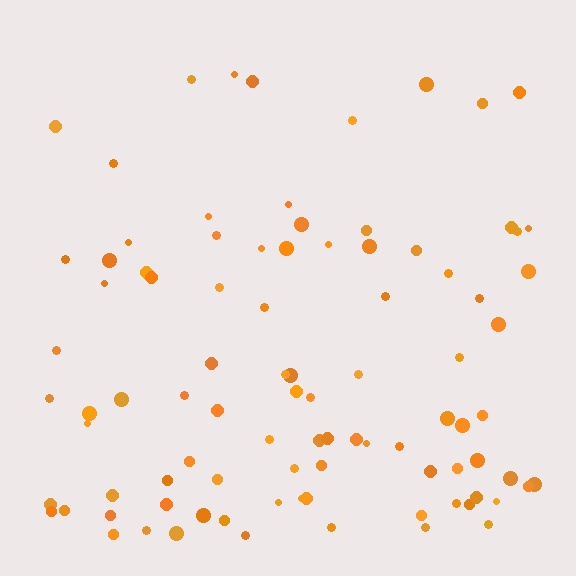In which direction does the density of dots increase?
From top to bottom, with the bottom side densest.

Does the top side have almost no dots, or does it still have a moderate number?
Still a moderate number, just noticeably fewer than the bottom.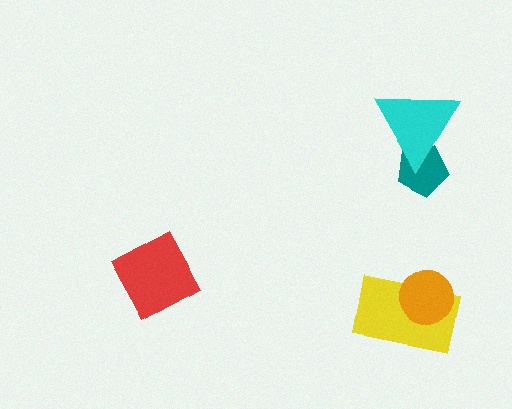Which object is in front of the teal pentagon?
The cyan triangle is in front of the teal pentagon.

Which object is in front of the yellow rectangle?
The orange circle is in front of the yellow rectangle.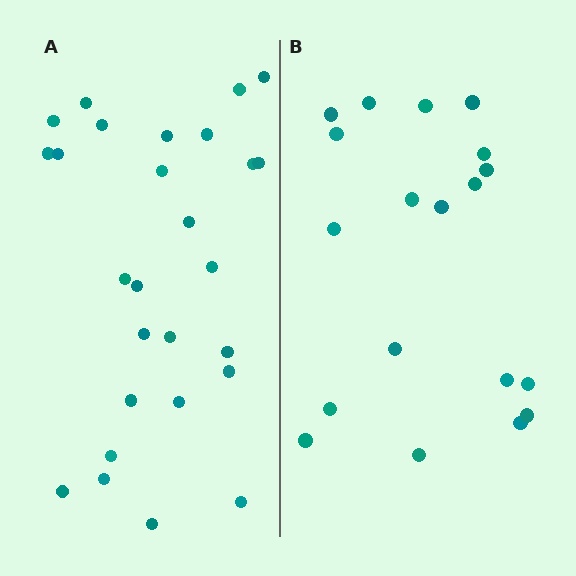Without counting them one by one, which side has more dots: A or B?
Region A (the left region) has more dots.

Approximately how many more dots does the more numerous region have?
Region A has roughly 8 or so more dots than region B.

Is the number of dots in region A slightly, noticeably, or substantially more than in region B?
Region A has noticeably more, but not dramatically so. The ratio is roughly 1.4 to 1.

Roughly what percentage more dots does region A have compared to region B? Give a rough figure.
About 40% more.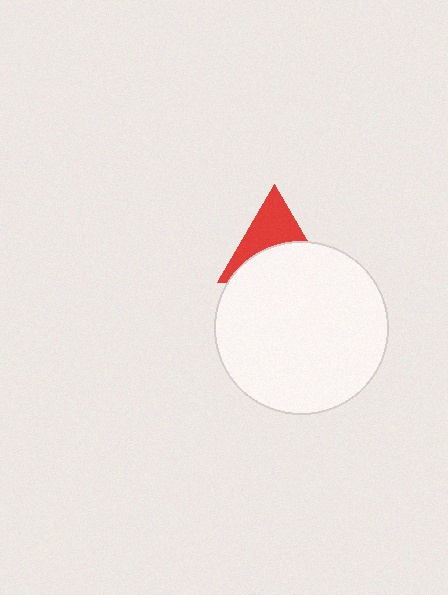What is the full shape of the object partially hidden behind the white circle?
The partially hidden object is a red triangle.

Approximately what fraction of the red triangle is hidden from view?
Roughly 53% of the red triangle is hidden behind the white circle.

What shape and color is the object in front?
The object in front is a white circle.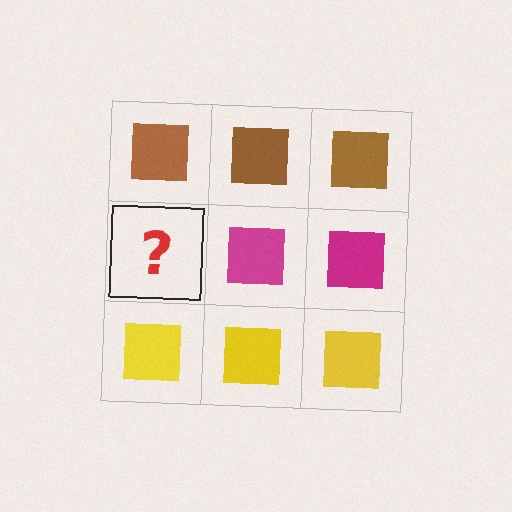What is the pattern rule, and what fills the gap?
The rule is that each row has a consistent color. The gap should be filled with a magenta square.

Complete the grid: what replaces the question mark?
The question mark should be replaced with a magenta square.